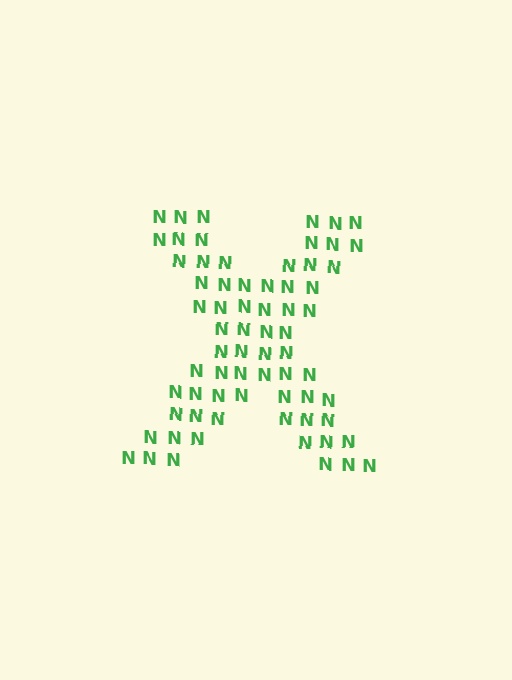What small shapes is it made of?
It is made of small letter N's.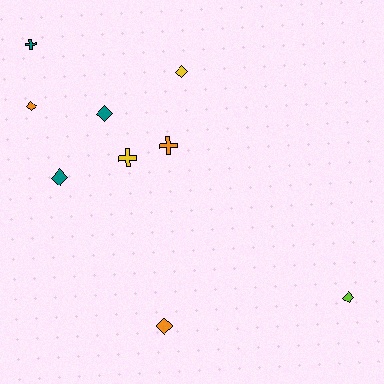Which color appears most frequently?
Teal, with 3 objects.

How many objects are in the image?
There are 9 objects.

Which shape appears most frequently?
Diamond, with 6 objects.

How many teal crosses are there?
There is 1 teal cross.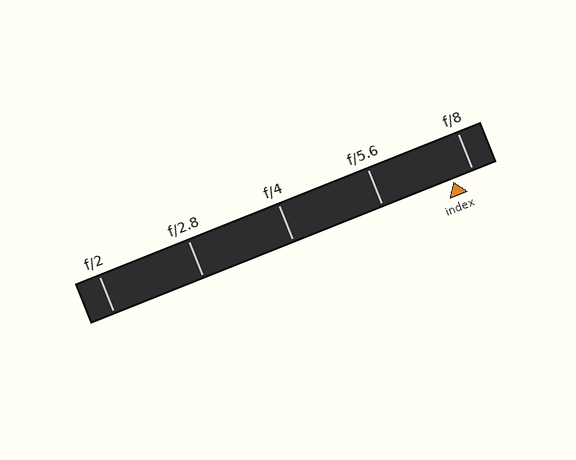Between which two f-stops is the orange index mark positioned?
The index mark is between f/5.6 and f/8.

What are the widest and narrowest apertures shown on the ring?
The widest aperture shown is f/2 and the narrowest is f/8.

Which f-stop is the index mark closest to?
The index mark is closest to f/8.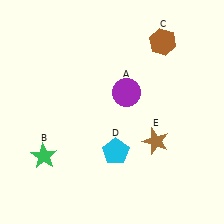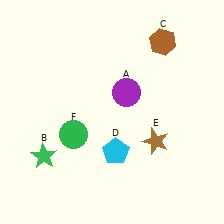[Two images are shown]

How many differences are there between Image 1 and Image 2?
There is 1 difference between the two images.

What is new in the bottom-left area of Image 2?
A green circle (F) was added in the bottom-left area of Image 2.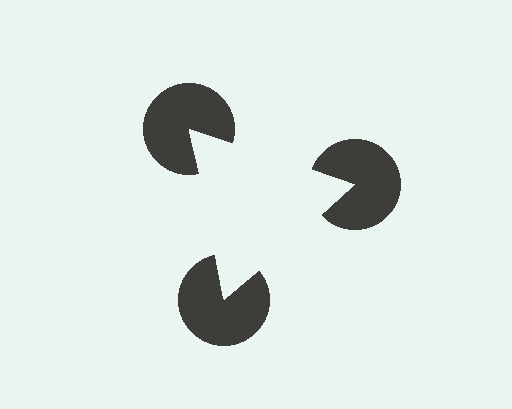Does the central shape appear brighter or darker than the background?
It typically appears slightly brighter than the background, even though no actual brightness change is drawn.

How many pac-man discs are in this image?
There are 3 — one at each vertex of the illusory triangle.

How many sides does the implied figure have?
3 sides.